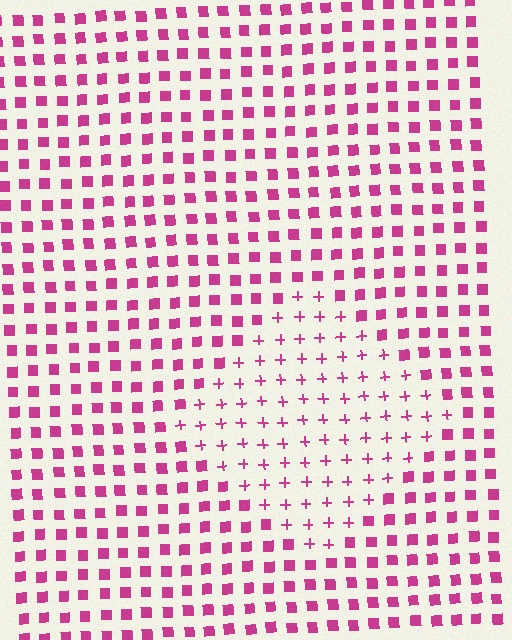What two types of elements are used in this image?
The image uses plus signs inside the diamond region and squares outside it.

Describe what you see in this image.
The image is filled with small magenta elements arranged in a uniform grid. A diamond-shaped region contains plus signs, while the surrounding area contains squares. The boundary is defined purely by the change in element shape.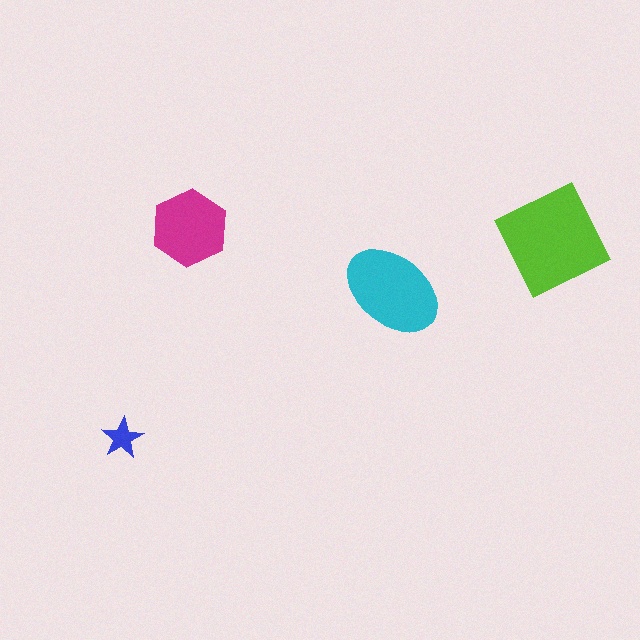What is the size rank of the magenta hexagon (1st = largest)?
3rd.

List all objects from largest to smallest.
The lime square, the cyan ellipse, the magenta hexagon, the blue star.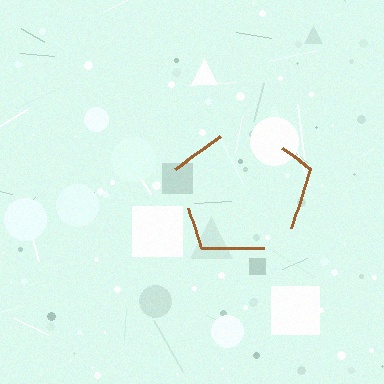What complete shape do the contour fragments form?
The contour fragments form a pentagon.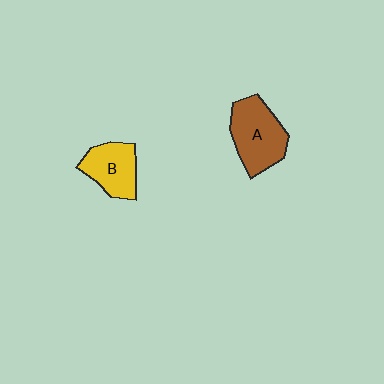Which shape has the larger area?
Shape A (brown).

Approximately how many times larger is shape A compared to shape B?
Approximately 1.3 times.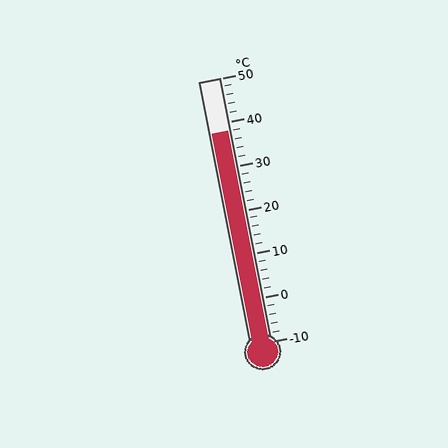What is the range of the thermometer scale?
The thermometer scale ranges from -10°C to 50°C.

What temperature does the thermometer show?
The thermometer shows approximately 38°C.